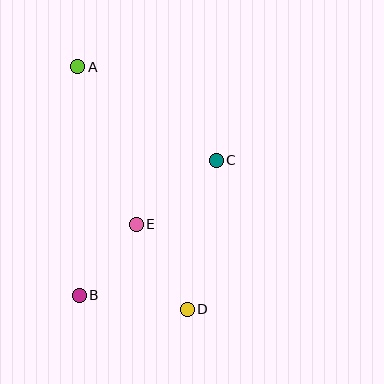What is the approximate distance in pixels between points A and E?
The distance between A and E is approximately 168 pixels.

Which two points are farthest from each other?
Points A and D are farthest from each other.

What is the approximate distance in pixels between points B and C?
The distance between B and C is approximately 192 pixels.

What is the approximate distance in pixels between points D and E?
The distance between D and E is approximately 99 pixels.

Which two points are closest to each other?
Points B and E are closest to each other.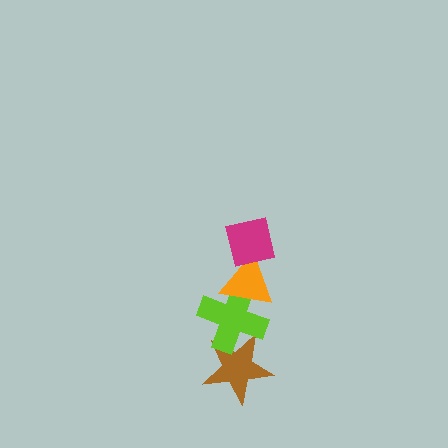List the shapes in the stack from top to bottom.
From top to bottom: the magenta square, the orange triangle, the lime cross, the brown star.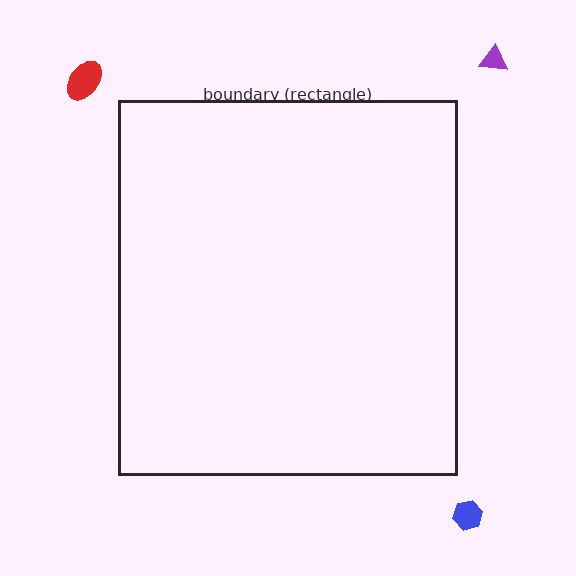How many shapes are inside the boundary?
0 inside, 3 outside.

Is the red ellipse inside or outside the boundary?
Outside.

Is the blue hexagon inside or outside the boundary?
Outside.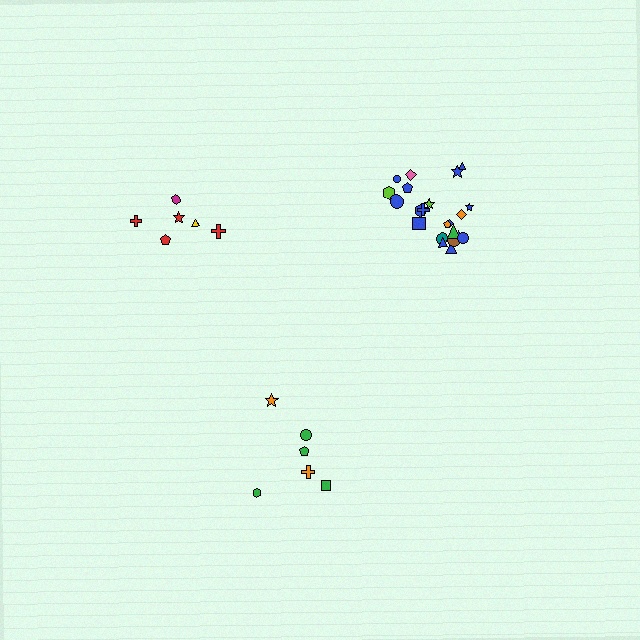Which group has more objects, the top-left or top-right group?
The top-right group.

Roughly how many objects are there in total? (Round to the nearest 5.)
Roughly 35 objects in total.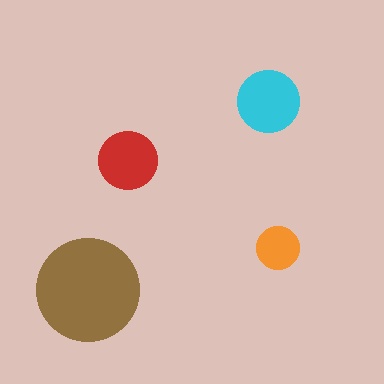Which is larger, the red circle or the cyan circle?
The cyan one.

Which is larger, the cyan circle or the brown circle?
The brown one.